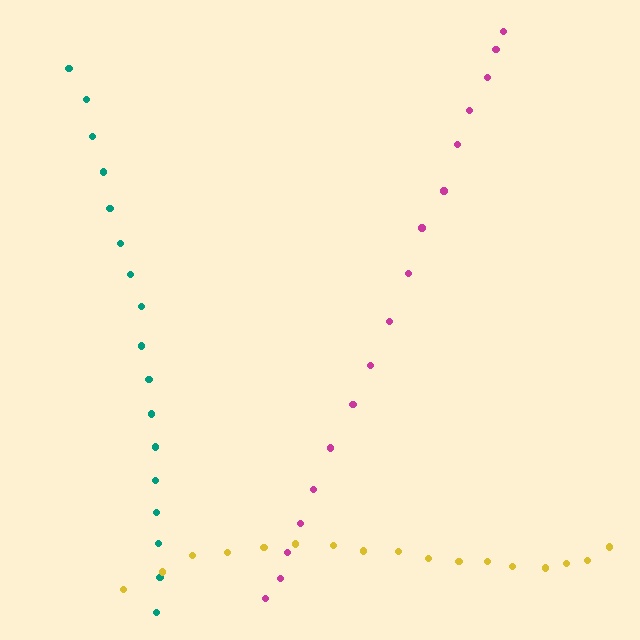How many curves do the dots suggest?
There are 3 distinct paths.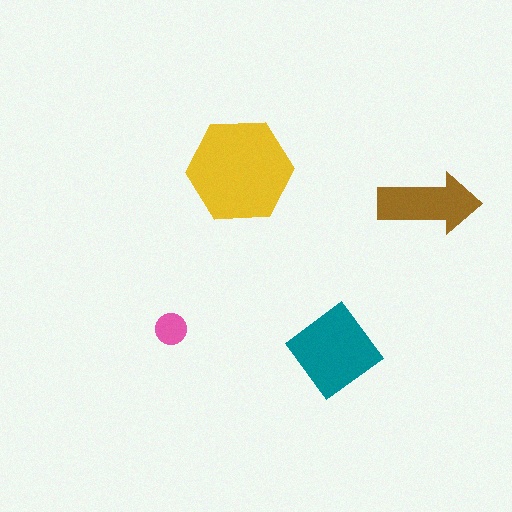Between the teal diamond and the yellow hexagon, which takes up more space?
The yellow hexagon.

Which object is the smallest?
The pink circle.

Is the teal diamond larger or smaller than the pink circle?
Larger.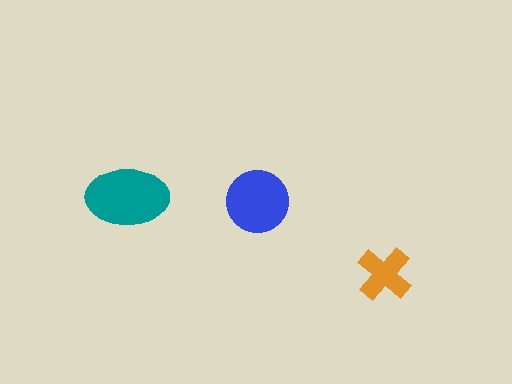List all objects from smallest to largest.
The orange cross, the blue circle, the teal ellipse.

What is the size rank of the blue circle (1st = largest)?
2nd.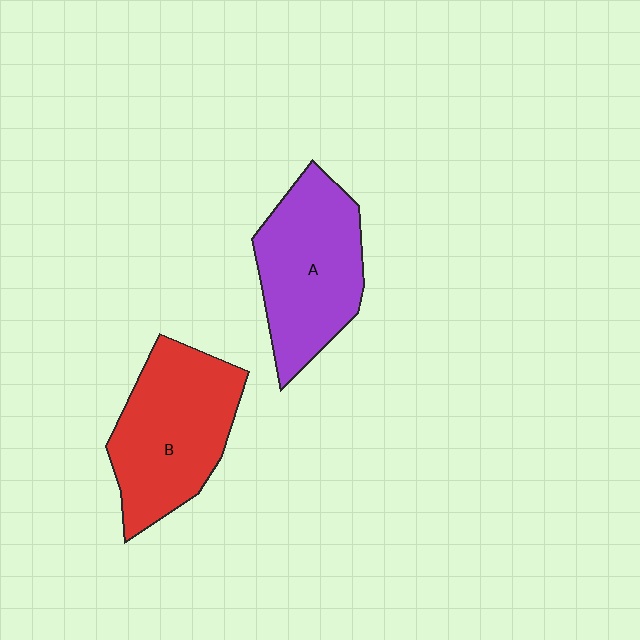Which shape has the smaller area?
Shape A (purple).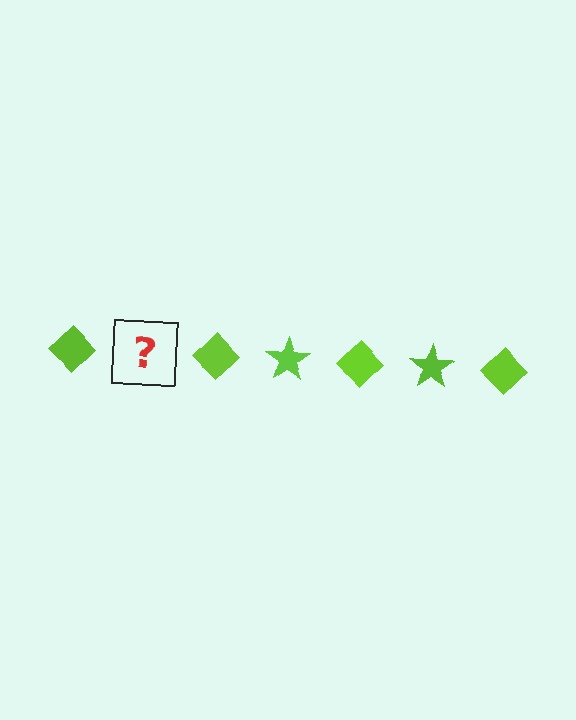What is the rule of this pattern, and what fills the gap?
The rule is that the pattern cycles through diamond, star shapes in lime. The gap should be filled with a lime star.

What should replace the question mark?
The question mark should be replaced with a lime star.